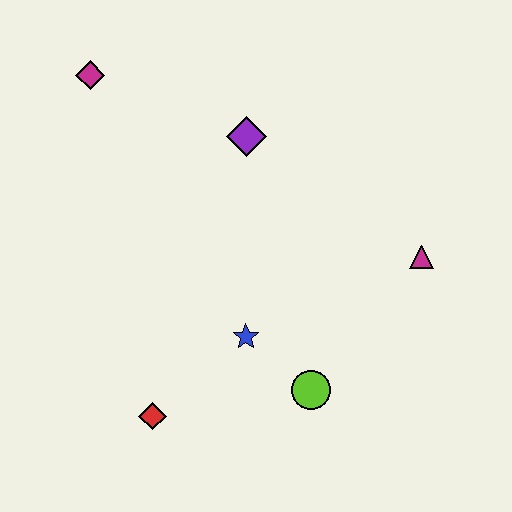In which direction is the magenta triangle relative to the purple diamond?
The magenta triangle is to the right of the purple diamond.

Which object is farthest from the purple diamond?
The red diamond is farthest from the purple diamond.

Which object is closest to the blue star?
The lime circle is closest to the blue star.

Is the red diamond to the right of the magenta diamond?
Yes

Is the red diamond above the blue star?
No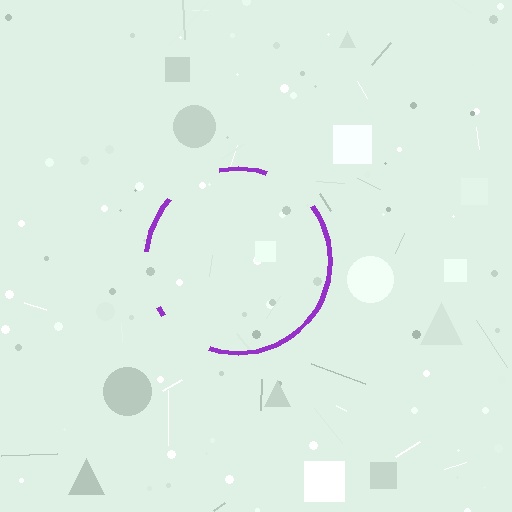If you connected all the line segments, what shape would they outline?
They would outline a circle.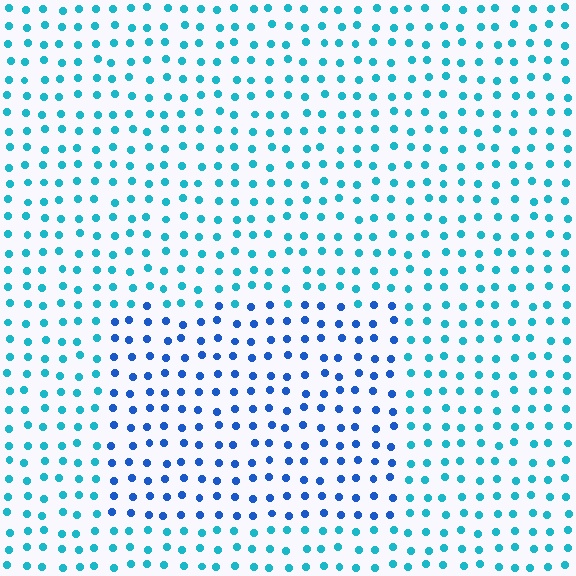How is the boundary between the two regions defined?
The boundary is defined purely by a slight shift in hue (about 33 degrees). Spacing, size, and orientation are identical on both sides.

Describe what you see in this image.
The image is filled with small cyan elements in a uniform arrangement. A rectangle-shaped region is visible where the elements are tinted to a slightly different hue, forming a subtle color boundary.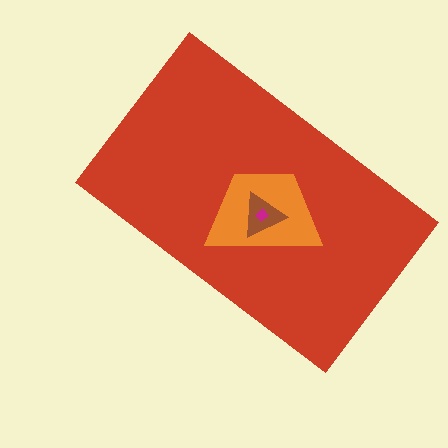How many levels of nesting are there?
4.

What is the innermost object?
The magenta diamond.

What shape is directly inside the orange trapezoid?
The brown triangle.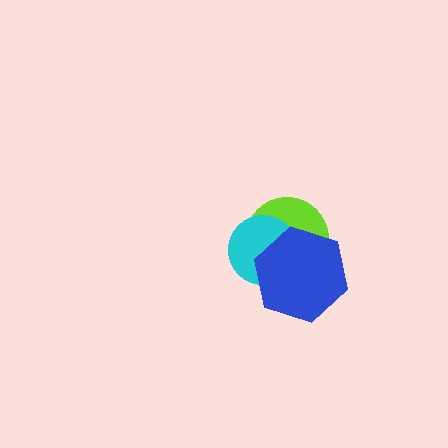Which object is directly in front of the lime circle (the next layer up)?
The cyan circle is directly in front of the lime circle.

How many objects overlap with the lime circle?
2 objects overlap with the lime circle.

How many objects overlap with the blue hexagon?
2 objects overlap with the blue hexagon.